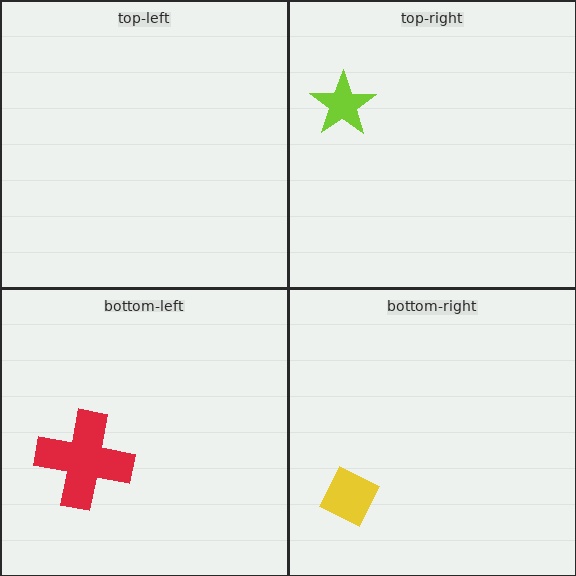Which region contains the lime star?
The top-right region.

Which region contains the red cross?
The bottom-left region.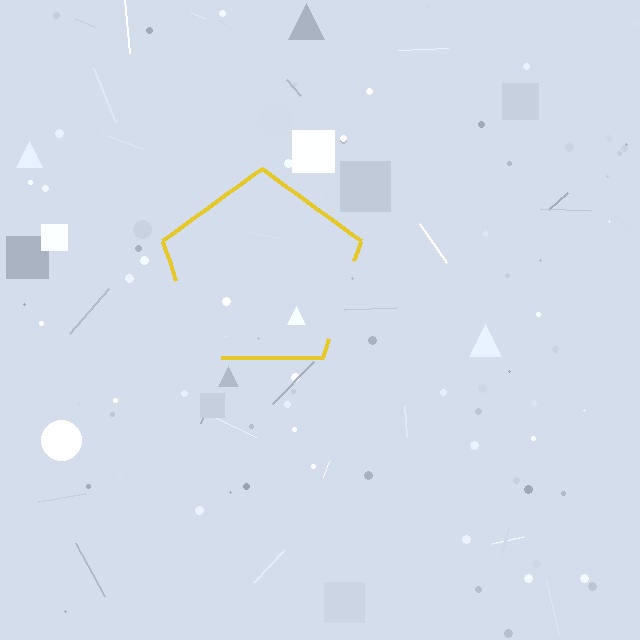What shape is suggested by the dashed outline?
The dashed outline suggests a pentagon.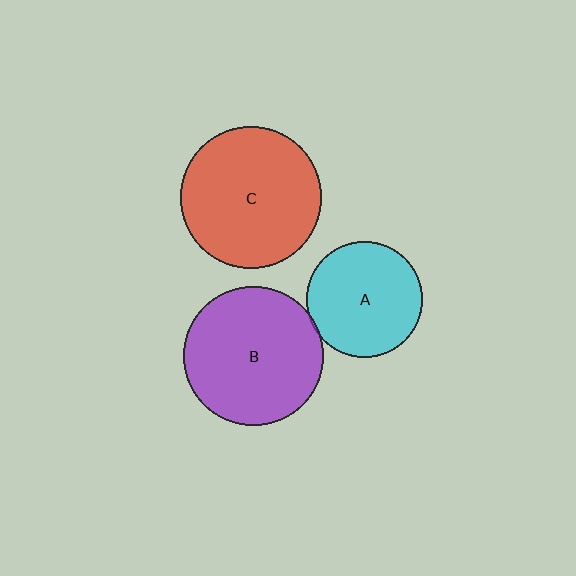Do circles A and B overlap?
Yes.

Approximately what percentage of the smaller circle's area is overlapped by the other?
Approximately 5%.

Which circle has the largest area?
Circle C (red).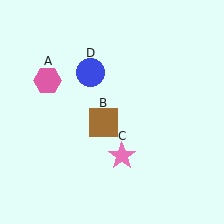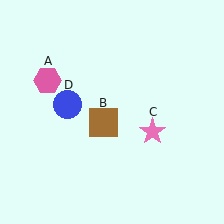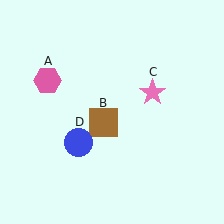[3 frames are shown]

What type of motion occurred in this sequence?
The pink star (object C), blue circle (object D) rotated counterclockwise around the center of the scene.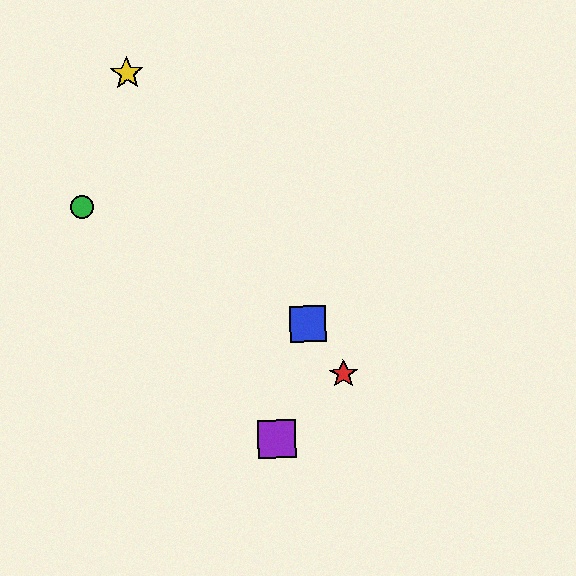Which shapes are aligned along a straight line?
The red star, the blue square, the yellow star are aligned along a straight line.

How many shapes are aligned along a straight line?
3 shapes (the red star, the blue square, the yellow star) are aligned along a straight line.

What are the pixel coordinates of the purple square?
The purple square is at (276, 439).